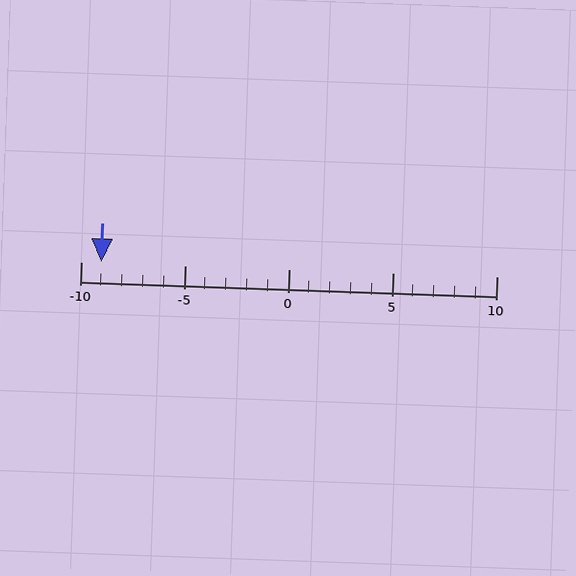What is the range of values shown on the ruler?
The ruler shows values from -10 to 10.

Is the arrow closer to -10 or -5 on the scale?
The arrow is closer to -10.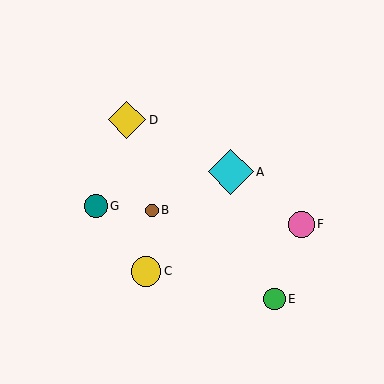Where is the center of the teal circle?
The center of the teal circle is at (96, 206).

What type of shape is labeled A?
Shape A is a cyan diamond.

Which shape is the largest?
The cyan diamond (labeled A) is the largest.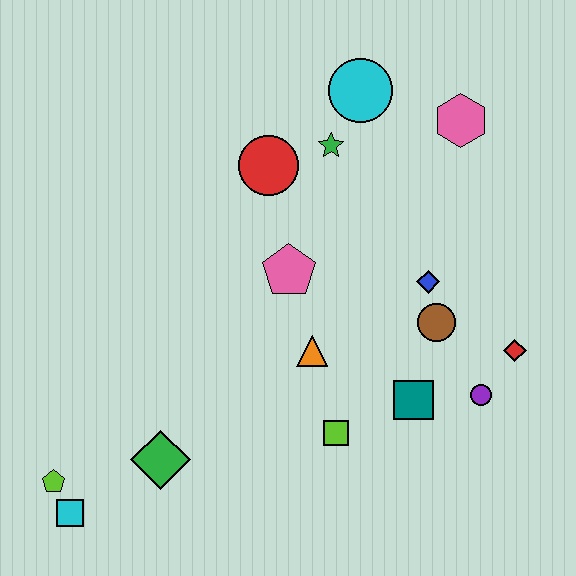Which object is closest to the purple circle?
The red diamond is closest to the purple circle.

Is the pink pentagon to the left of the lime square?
Yes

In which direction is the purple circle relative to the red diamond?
The purple circle is below the red diamond.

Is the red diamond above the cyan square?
Yes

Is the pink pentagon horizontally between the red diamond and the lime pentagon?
Yes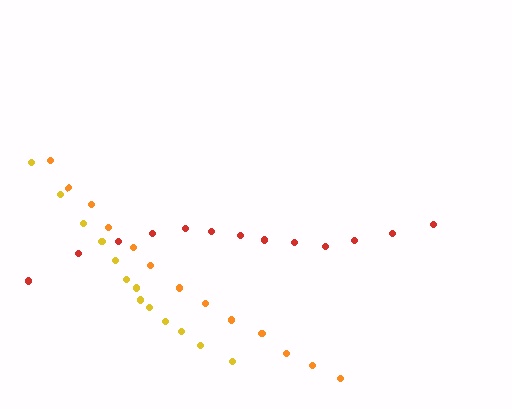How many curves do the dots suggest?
There are 3 distinct paths.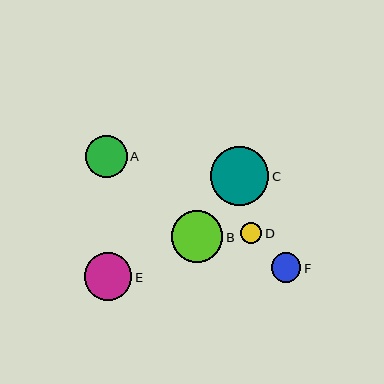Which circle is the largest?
Circle C is the largest with a size of approximately 58 pixels.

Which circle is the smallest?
Circle D is the smallest with a size of approximately 21 pixels.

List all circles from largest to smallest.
From largest to smallest: C, B, E, A, F, D.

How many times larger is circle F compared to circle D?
Circle F is approximately 1.4 times the size of circle D.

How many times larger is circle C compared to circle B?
Circle C is approximately 1.1 times the size of circle B.